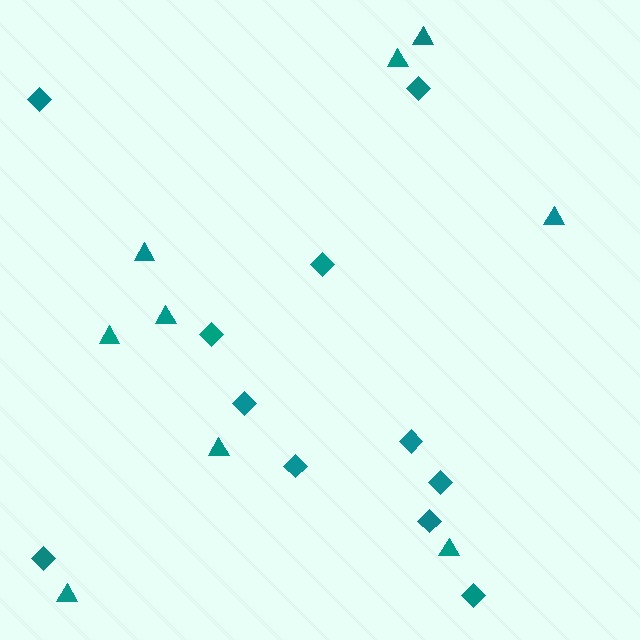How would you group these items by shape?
There are 2 groups: one group of triangles (9) and one group of diamonds (11).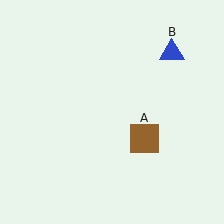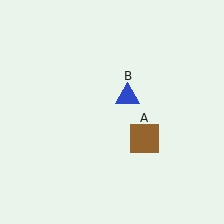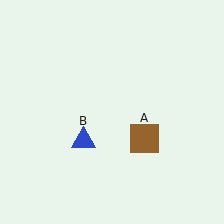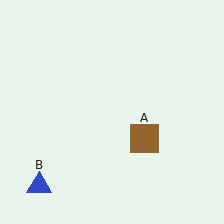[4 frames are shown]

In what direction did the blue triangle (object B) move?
The blue triangle (object B) moved down and to the left.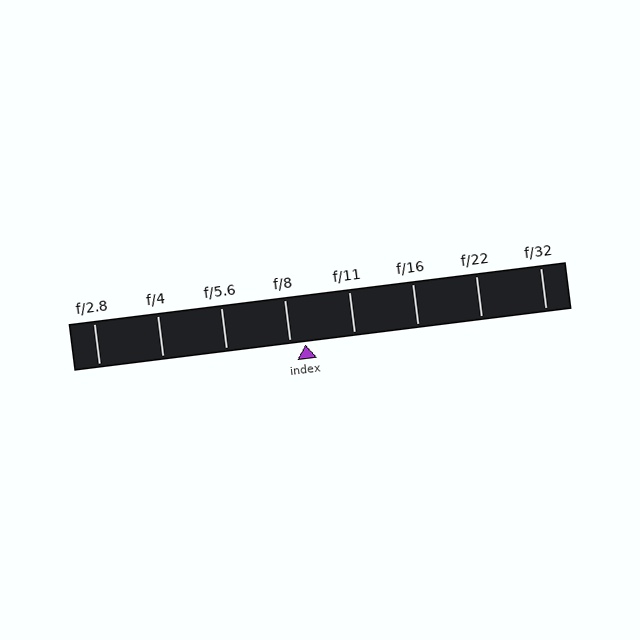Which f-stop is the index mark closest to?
The index mark is closest to f/8.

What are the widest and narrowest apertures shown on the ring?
The widest aperture shown is f/2.8 and the narrowest is f/32.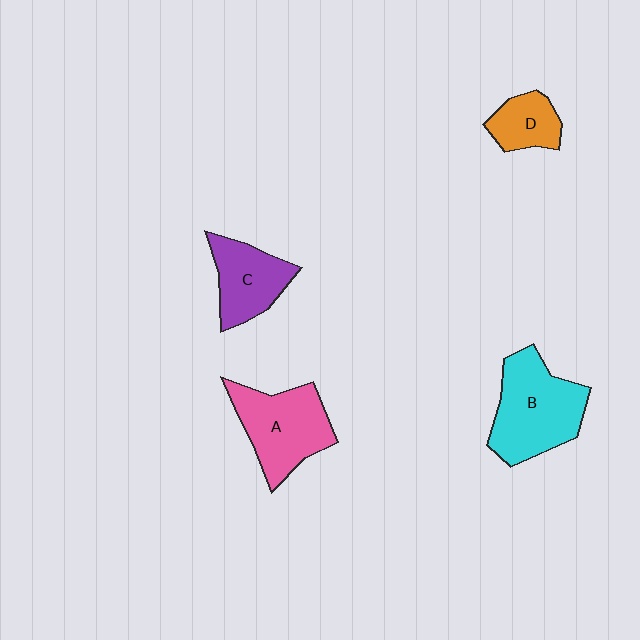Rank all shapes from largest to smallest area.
From largest to smallest: B (cyan), A (pink), C (purple), D (orange).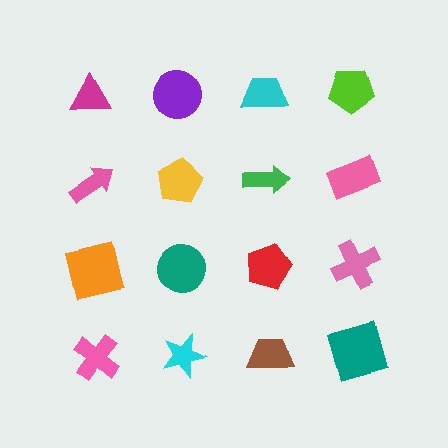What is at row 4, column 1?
A pink cross.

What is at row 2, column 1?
A pink arrow.